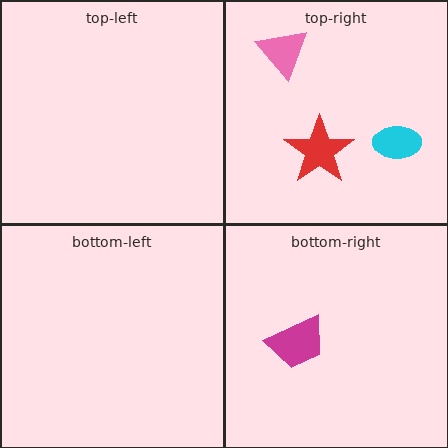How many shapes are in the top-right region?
3.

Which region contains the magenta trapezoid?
The bottom-right region.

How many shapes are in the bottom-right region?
1.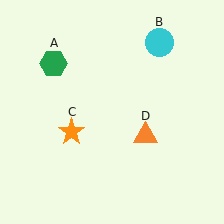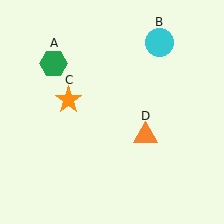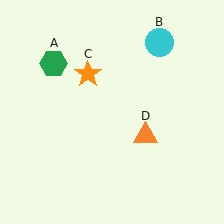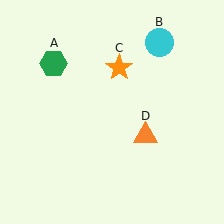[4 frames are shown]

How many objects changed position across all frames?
1 object changed position: orange star (object C).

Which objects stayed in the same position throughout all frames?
Green hexagon (object A) and cyan circle (object B) and orange triangle (object D) remained stationary.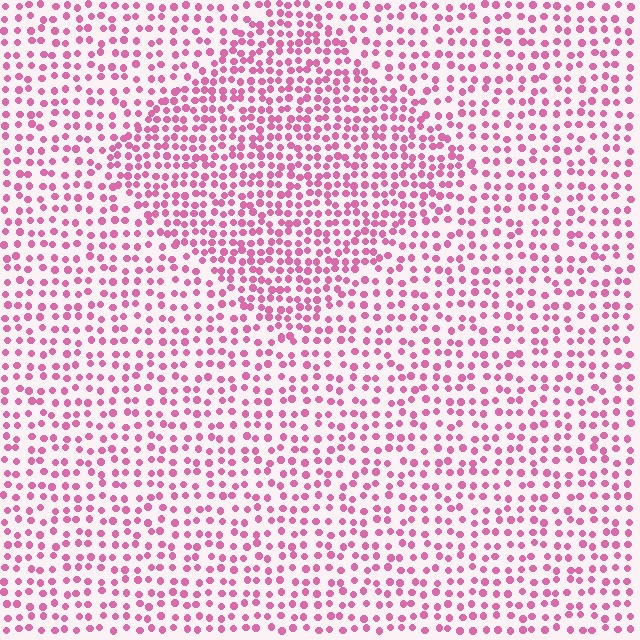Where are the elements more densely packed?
The elements are more densely packed inside the diamond boundary.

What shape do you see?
I see a diamond.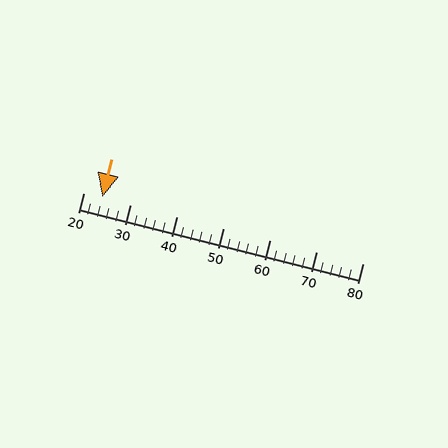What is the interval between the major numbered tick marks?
The major tick marks are spaced 10 units apart.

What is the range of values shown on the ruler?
The ruler shows values from 20 to 80.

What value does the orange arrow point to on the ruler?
The orange arrow points to approximately 24.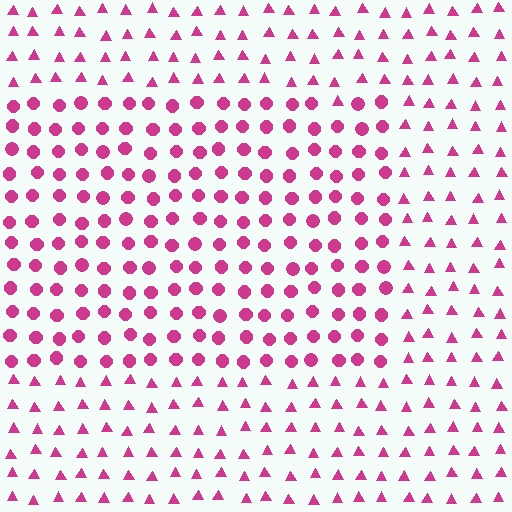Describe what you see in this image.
The image is filled with small magenta elements arranged in a uniform grid. A rectangle-shaped region contains circles, while the surrounding area contains triangles. The boundary is defined purely by the change in element shape.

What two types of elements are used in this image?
The image uses circles inside the rectangle region and triangles outside it.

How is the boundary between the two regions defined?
The boundary is defined by a change in element shape: circles inside vs. triangles outside. All elements share the same color and spacing.